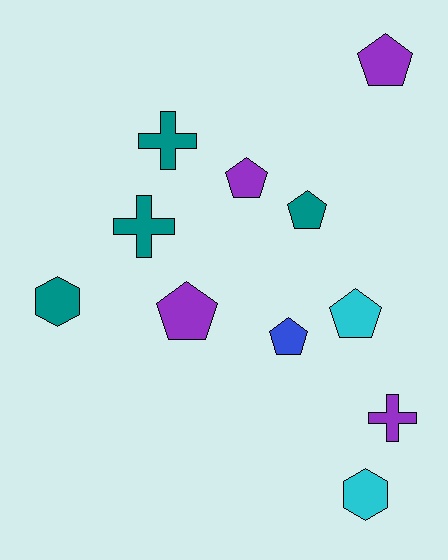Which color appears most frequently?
Purple, with 4 objects.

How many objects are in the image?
There are 11 objects.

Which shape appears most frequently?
Pentagon, with 6 objects.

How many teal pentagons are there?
There is 1 teal pentagon.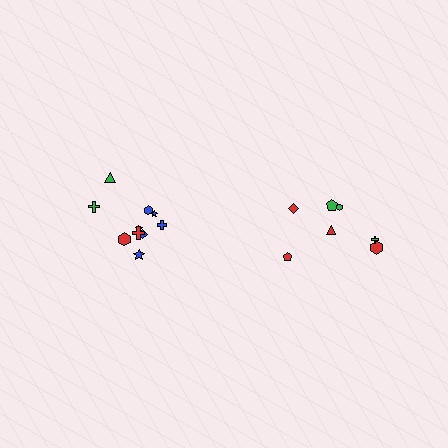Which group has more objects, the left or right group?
The left group.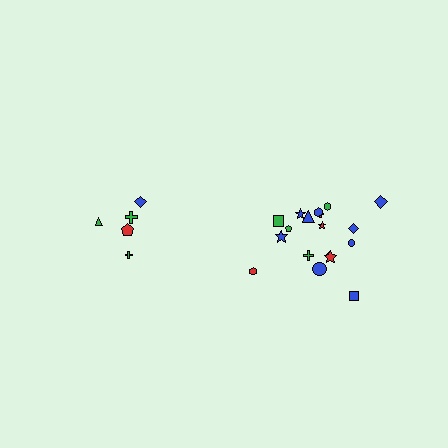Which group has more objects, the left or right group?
The right group.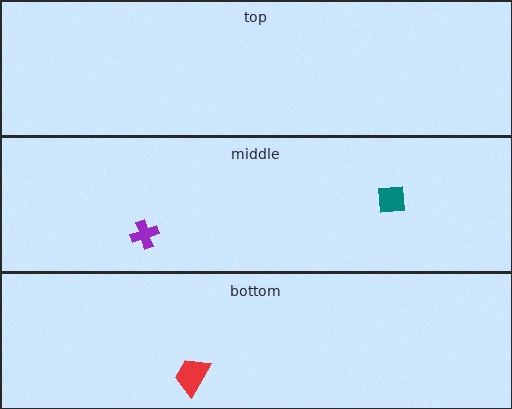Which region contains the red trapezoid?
The bottom region.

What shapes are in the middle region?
The purple cross, the teal square.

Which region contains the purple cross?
The middle region.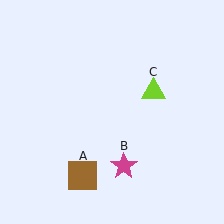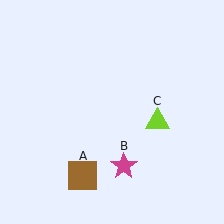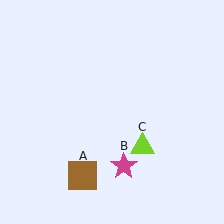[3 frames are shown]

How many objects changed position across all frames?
1 object changed position: lime triangle (object C).